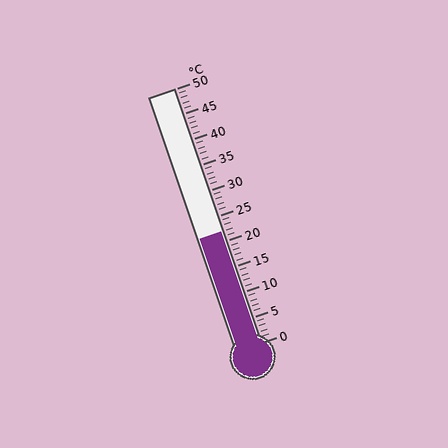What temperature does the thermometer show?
The thermometer shows approximately 22°C.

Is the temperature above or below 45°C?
The temperature is below 45°C.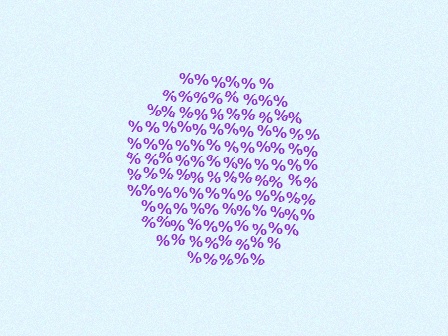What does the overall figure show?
The overall figure shows a circle.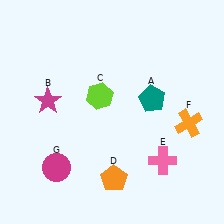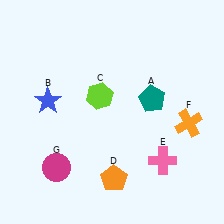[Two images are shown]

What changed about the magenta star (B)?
In Image 1, B is magenta. In Image 2, it changed to blue.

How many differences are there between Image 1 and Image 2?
There is 1 difference between the two images.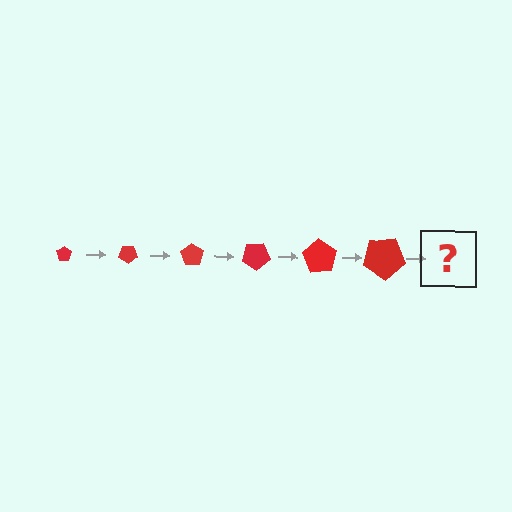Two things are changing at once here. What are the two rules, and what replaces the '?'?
The two rules are that the pentagon grows larger each step and it rotates 35 degrees each step. The '?' should be a pentagon, larger than the previous one and rotated 210 degrees from the start.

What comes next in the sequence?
The next element should be a pentagon, larger than the previous one and rotated 210 degrees from the start.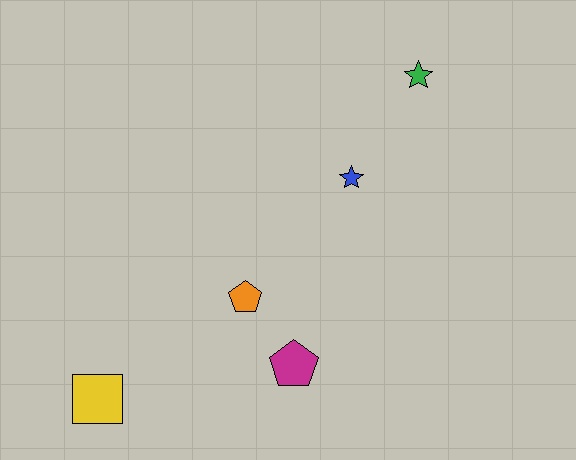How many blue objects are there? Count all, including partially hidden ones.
There is 1 blue object.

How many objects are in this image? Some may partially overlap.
There are 5 objects.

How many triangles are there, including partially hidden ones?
There are no triangles.